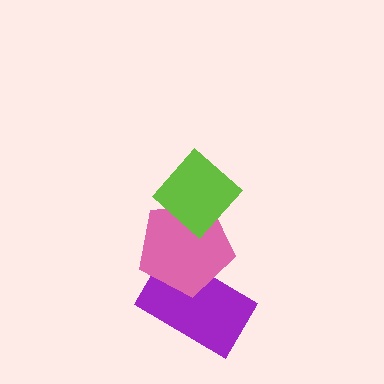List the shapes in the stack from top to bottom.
From top to bottom: the lime diamond, the pink pentagon, the purple rectangle.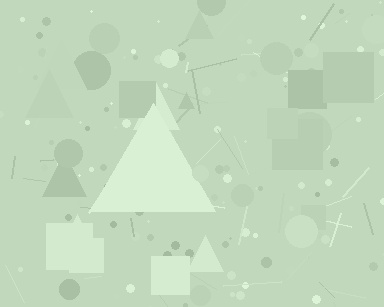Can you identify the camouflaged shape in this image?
The camouflaged shape is a triangle.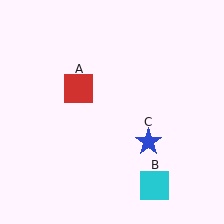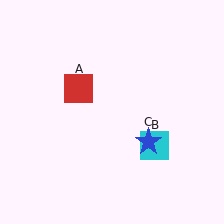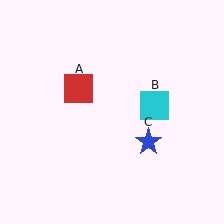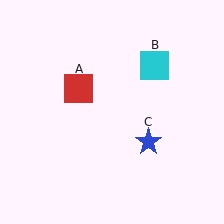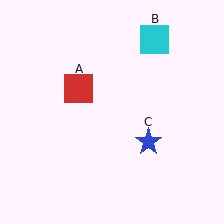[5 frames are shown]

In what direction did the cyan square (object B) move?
The cyan square (object B) moved up.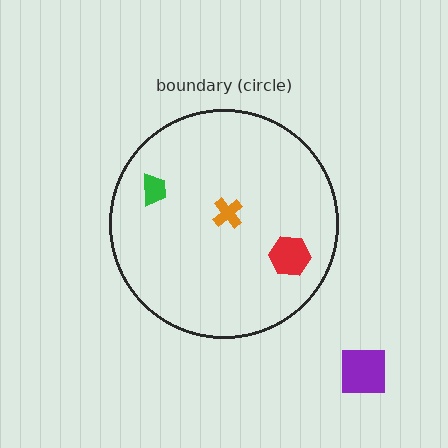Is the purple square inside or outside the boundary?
Outside.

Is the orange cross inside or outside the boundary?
Inside.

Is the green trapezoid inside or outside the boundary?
Inside.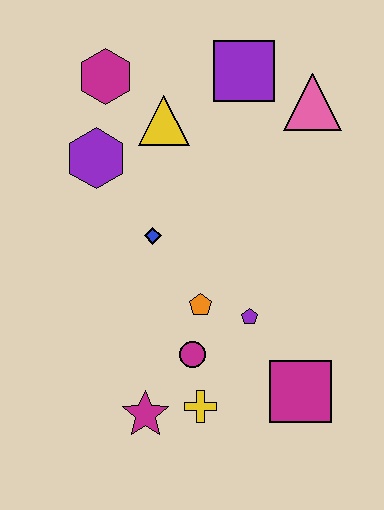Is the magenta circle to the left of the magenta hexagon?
No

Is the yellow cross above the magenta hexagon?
No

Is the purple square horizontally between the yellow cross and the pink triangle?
Yes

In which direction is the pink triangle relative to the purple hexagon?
The pink triangle is to the right of the purple hexagon.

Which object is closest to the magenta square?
The purple pentagon is closest to the magenta square.